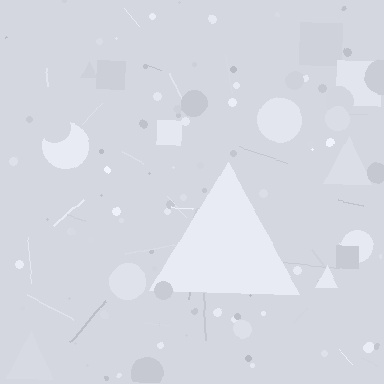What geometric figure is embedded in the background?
A triangle is embedded in the background.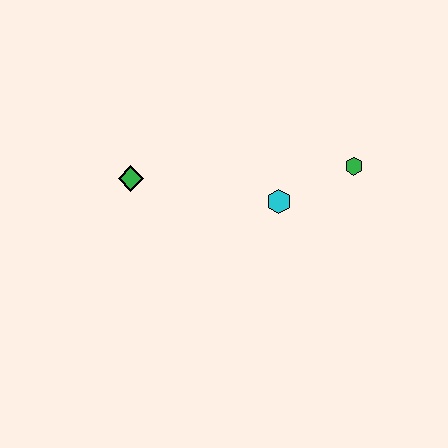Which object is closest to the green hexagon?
The cyan hexagon is closest to the green hexagon.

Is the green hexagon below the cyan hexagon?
No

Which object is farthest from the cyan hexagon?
The green diamond is farthest from the cyan hexagon.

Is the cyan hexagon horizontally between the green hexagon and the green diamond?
Yes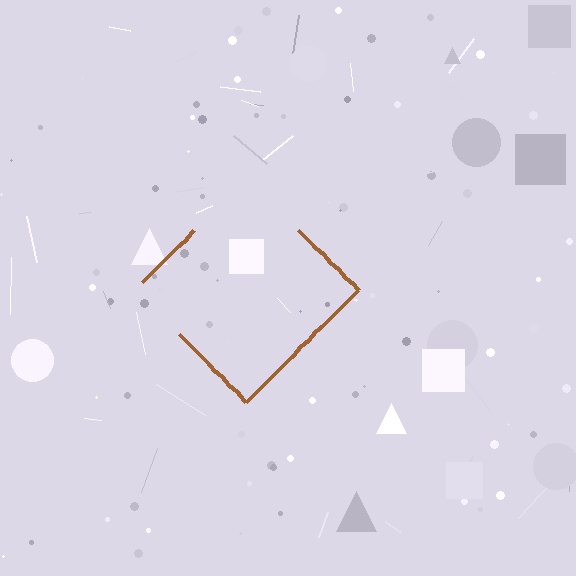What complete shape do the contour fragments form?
The contour fragments form a diamond.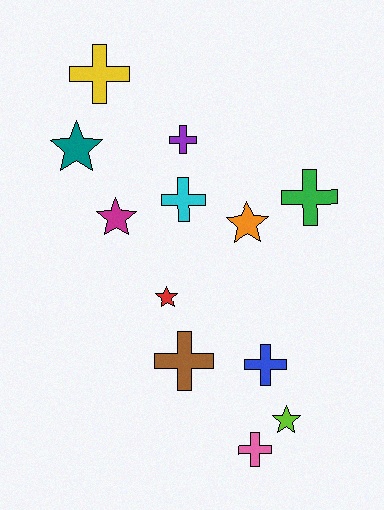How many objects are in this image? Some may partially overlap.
There are 12 objects.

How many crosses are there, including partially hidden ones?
There are 7 crosses.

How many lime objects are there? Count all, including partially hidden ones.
There is 1 lime object.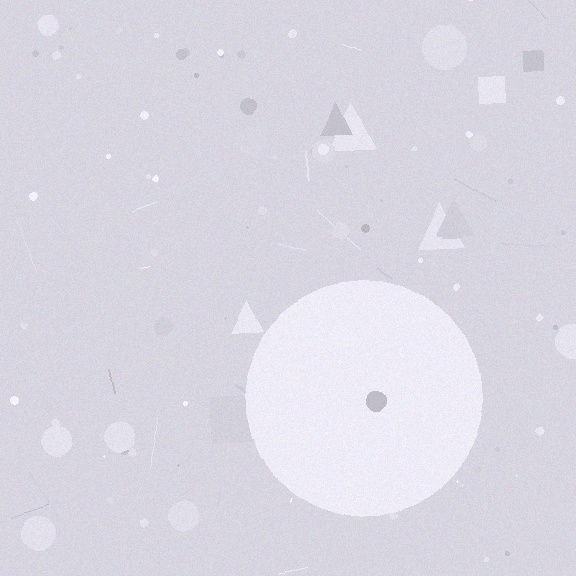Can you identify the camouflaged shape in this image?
The camouflaged shape is a circle.